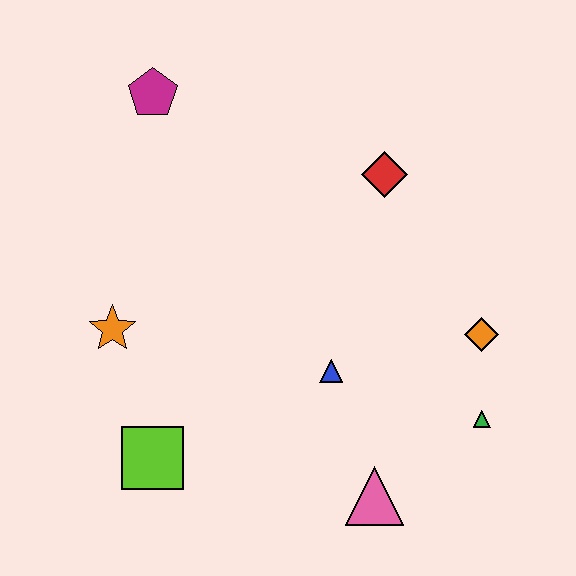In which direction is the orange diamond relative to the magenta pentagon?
The orange diamond is to the right of the magenta pentagon.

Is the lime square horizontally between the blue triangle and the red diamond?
No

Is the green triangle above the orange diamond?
No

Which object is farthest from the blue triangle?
The magenta pentagon is farthest from the blue triangle.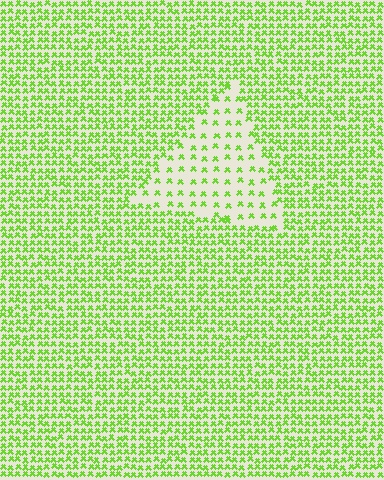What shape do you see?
I see a triangle.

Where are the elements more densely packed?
The elements are more densely packed outside the triangle boundary.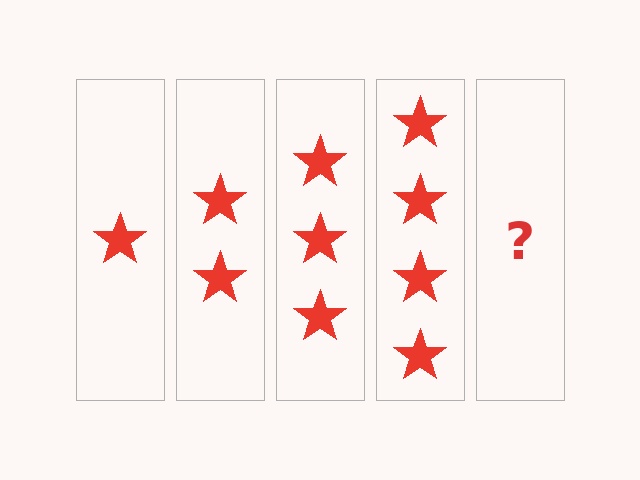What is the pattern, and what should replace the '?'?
The pattern is that each step adds one more star. The '?' should be 5 stars.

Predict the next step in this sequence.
The next step is 5 stars.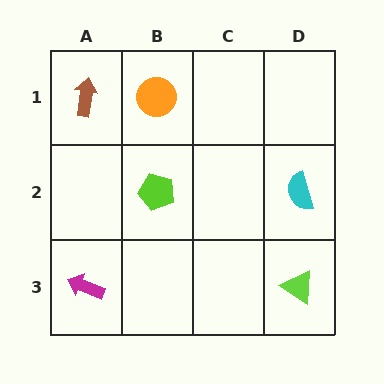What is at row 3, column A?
A magenta arrow.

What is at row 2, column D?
A cyan semicircle.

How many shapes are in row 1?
2 shapes.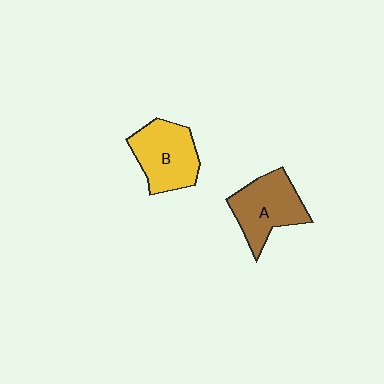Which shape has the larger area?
Shape B (yellow).